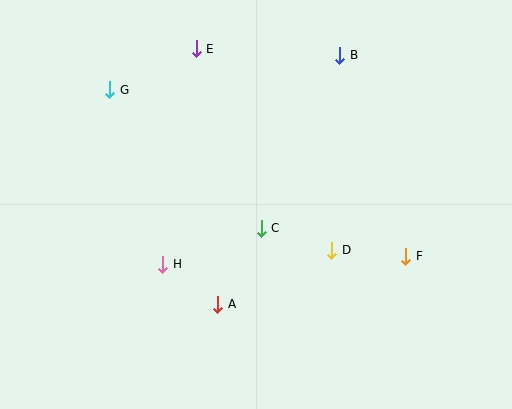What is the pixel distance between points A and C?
The distance between A and C is 88 pixels.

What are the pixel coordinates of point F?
Point F is at (406, 256).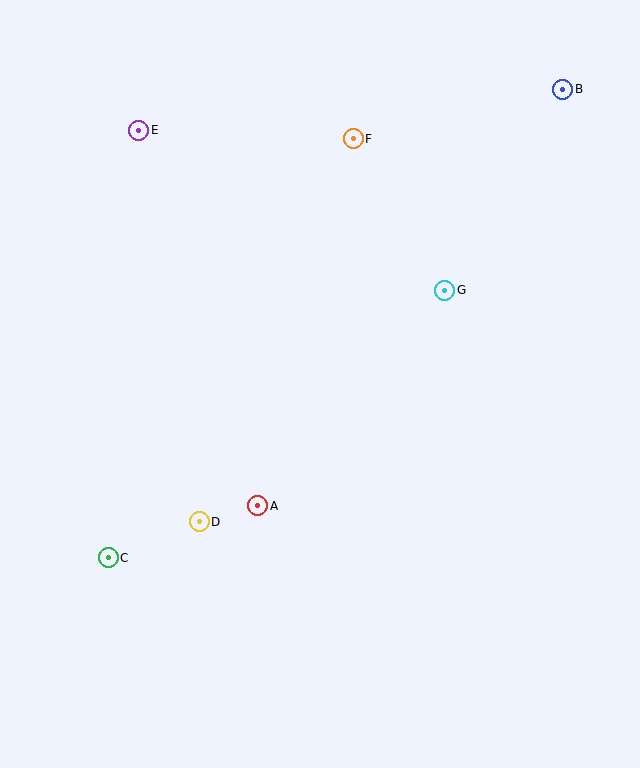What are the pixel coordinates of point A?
Point A is at (258, 506).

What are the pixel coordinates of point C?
Point C is at (108, 558).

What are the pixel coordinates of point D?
Point D is at (199, 522).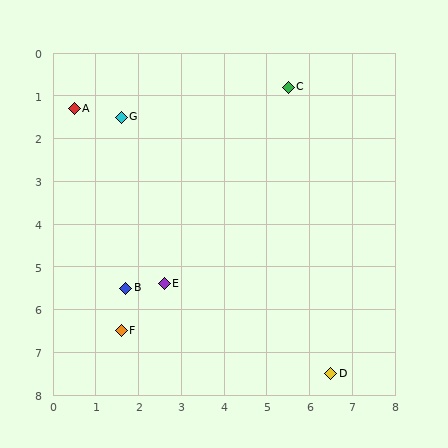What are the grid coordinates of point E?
Point E is at approximately (2.6, 5.4).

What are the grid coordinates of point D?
Point D is at approximately (6.5, 7.5).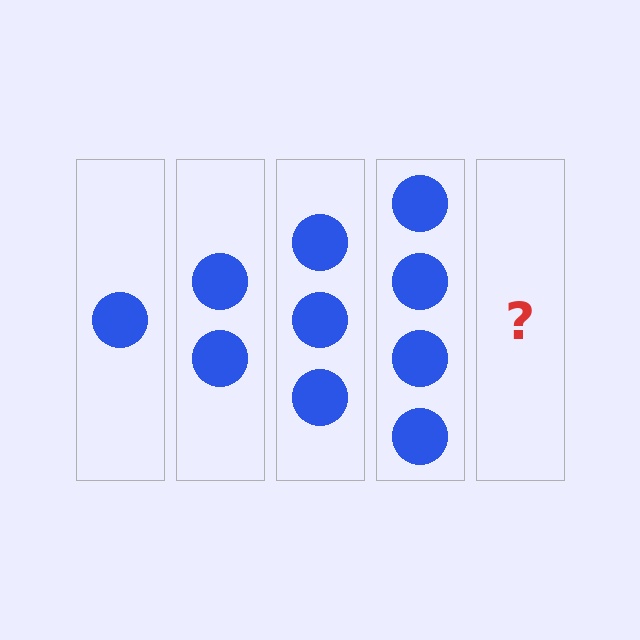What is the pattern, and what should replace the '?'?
The pattern is that each step adds one more circle. The '?' should be 5 circles.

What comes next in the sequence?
The next element should be 5 circles.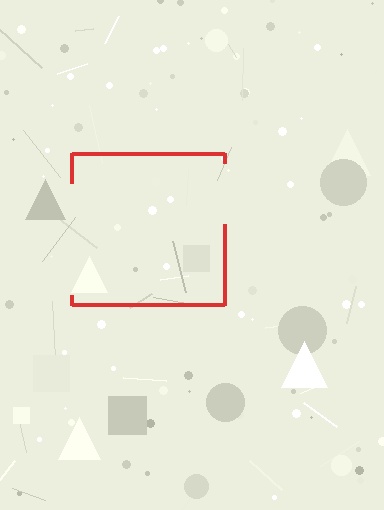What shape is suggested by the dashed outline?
The dashed outline suggests a square.